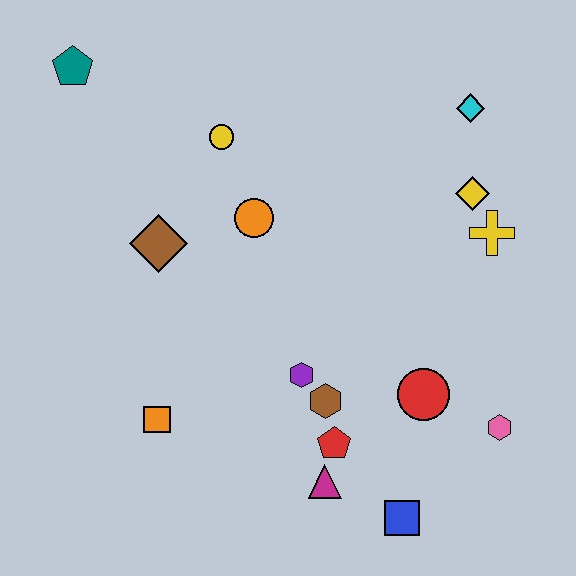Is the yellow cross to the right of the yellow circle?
Yes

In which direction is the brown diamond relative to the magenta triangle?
The brown diamond is above the magenta triangle.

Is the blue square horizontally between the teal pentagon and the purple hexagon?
No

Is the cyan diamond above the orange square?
Yes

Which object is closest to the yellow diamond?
The yellow cross is closest to the yellow diamond.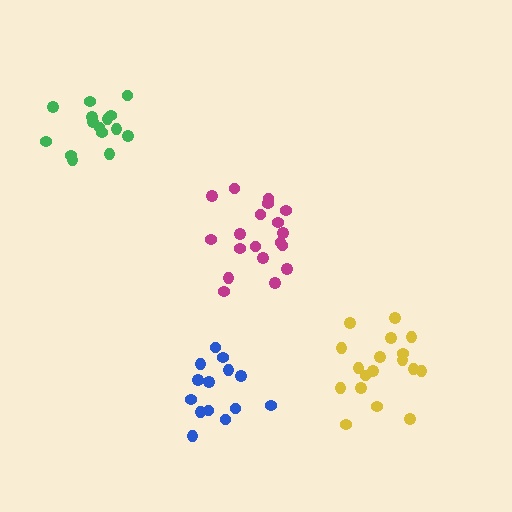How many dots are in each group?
Group 1: 15 dots, Group 2: 14 dots, Group 3: 18 dots, Group 4: 19 dots (66 total).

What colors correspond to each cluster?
The clusters are colored: green, blue, yellow, magenta.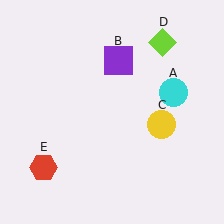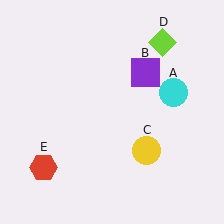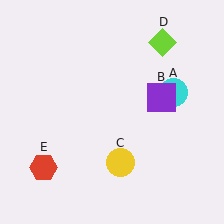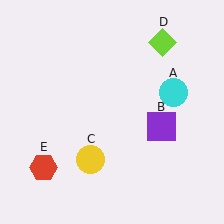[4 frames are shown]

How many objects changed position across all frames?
2 objects changed position: purple square (object B), yellow circle (object C).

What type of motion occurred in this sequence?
The purple square (object B), yellow circle (object C) rotated clockwise around the center of the scene.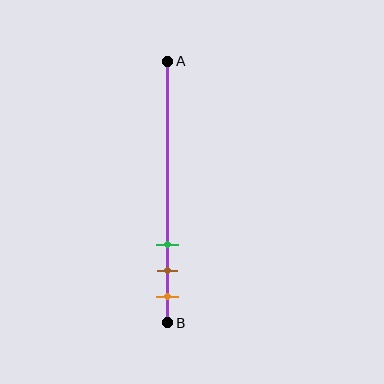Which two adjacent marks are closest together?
The brown and orange marks are the closest adjacent pair.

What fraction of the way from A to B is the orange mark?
The orange mark is approximately 90% (0.9) of the way from A to B.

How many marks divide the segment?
There are 3 marks dividing the segment.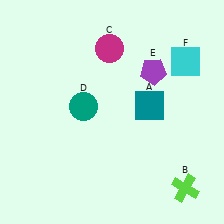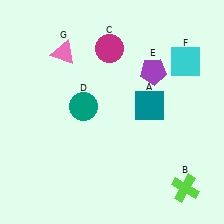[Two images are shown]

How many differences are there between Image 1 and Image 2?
There is 1 difference between the two images.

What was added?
A pink triangle (G) was added in Image 2.